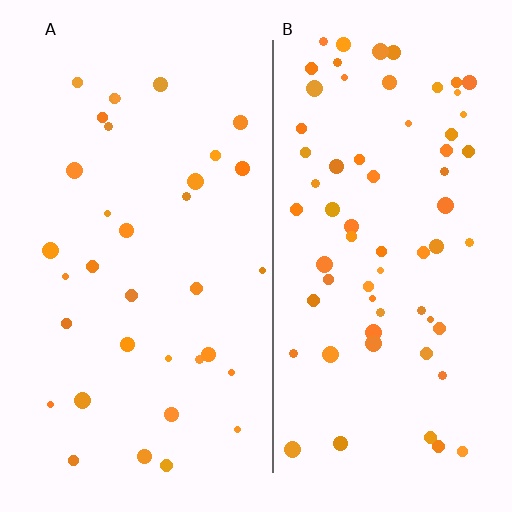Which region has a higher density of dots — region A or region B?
B (the right).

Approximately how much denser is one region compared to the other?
Approximately 1.9× — region B over region A.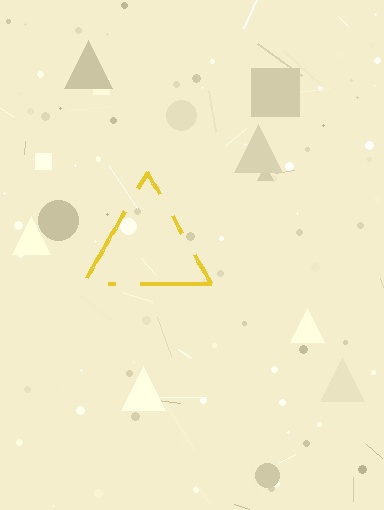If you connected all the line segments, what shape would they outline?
They would outline a triangle.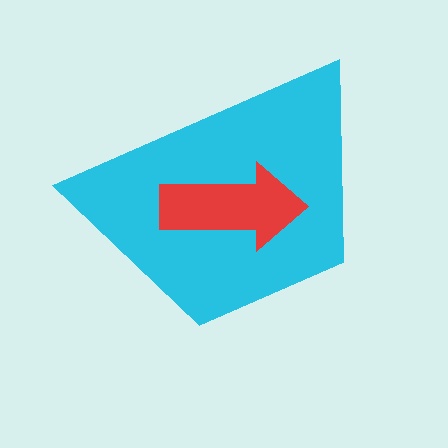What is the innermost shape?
The red arrow.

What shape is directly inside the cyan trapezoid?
The red arrow.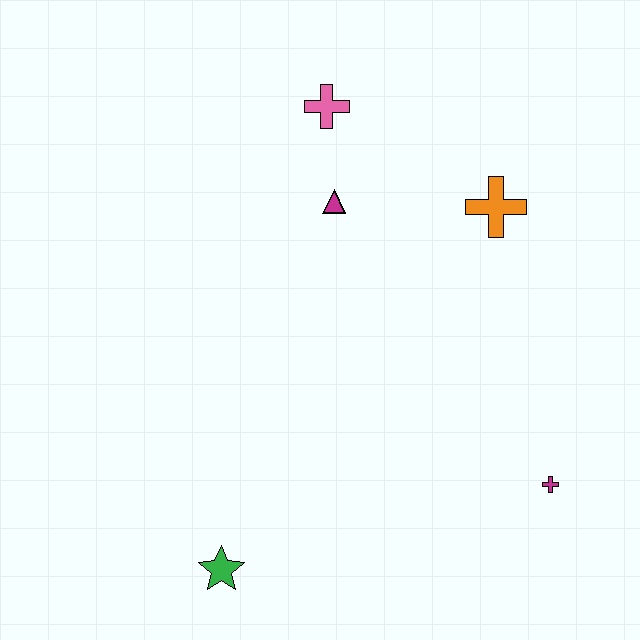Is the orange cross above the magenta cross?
Yes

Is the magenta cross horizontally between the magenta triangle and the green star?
No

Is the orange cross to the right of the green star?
Yes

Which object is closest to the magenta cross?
The orange cross is closest to the magenta cross.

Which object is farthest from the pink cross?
The green star is farthest from the pink cross.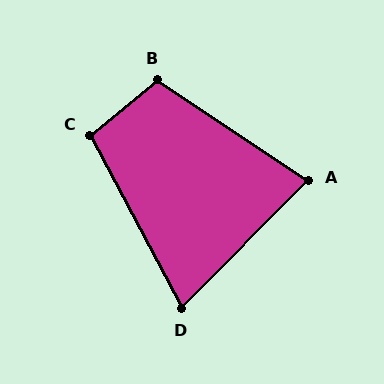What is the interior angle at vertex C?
Approximately 101 degrees (obtuse).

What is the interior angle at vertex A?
Approximately 79 degrees (acute).